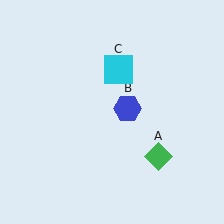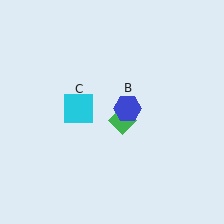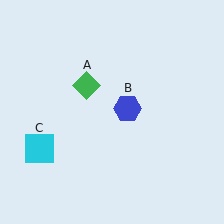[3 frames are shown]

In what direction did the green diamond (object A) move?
The green diamond (object A) moved up and to the left.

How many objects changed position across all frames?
2 objects changed position: green diamond (object A), cyan square (object C).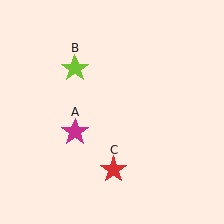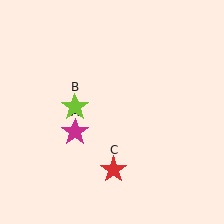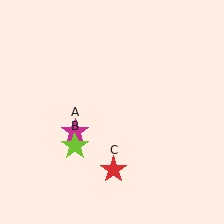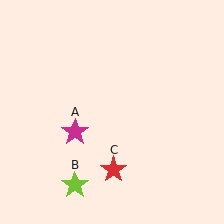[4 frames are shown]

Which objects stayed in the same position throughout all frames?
Magenta star (object A) and red star (object C) remained stationary.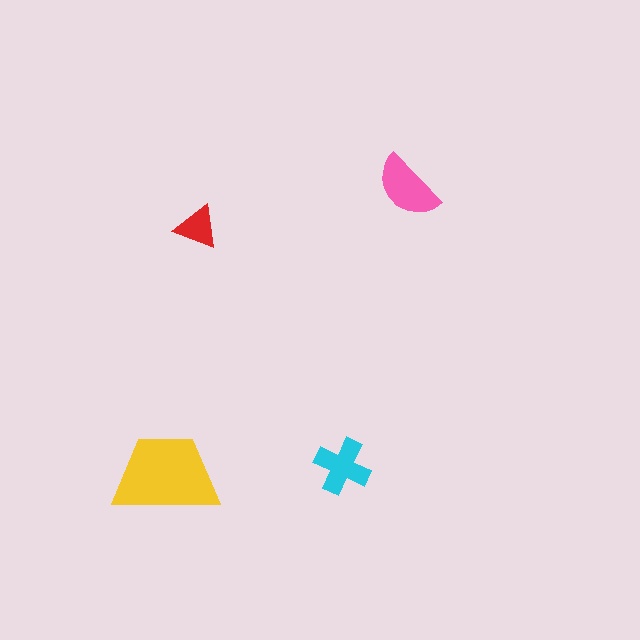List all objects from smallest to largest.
The red triangle, the cyan cross, the pink semicircle, the yellow trapezoid.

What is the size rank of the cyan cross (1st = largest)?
3rd.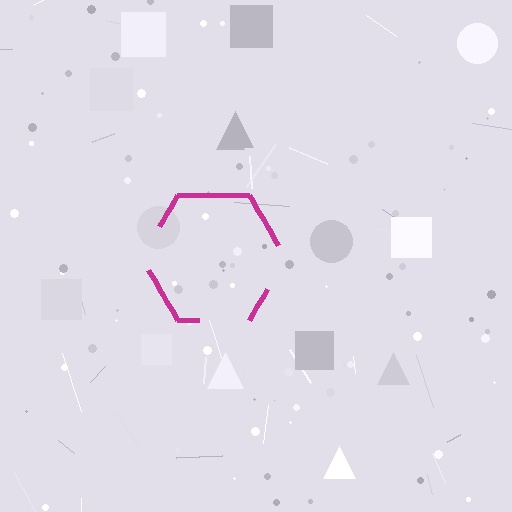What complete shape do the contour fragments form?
The contour fragments form a hexagon.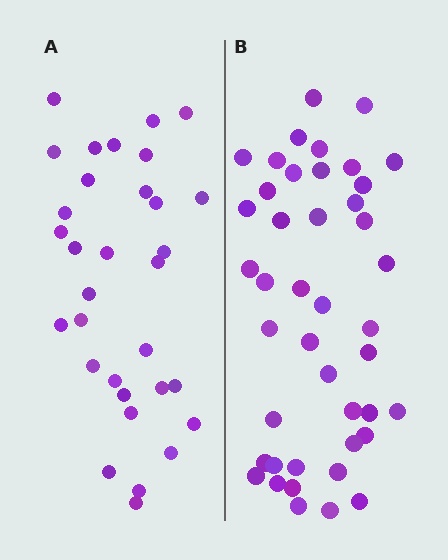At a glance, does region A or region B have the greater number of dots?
Region B (the right region) has more dots.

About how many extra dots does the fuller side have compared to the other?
Region B has roughly 12 or so more dots than region A.